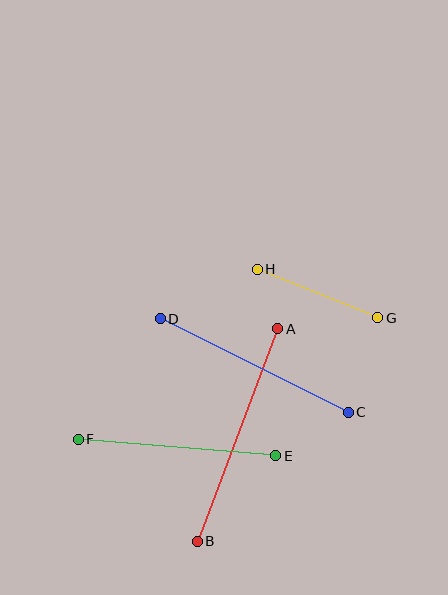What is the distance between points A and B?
The distance is approximately 227 pixels.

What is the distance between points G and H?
The distance is approximately 130 pixels.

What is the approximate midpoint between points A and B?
The midpoint is at approximately (237, 435) pixels.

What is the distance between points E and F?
The distance is approximately 198 pixels.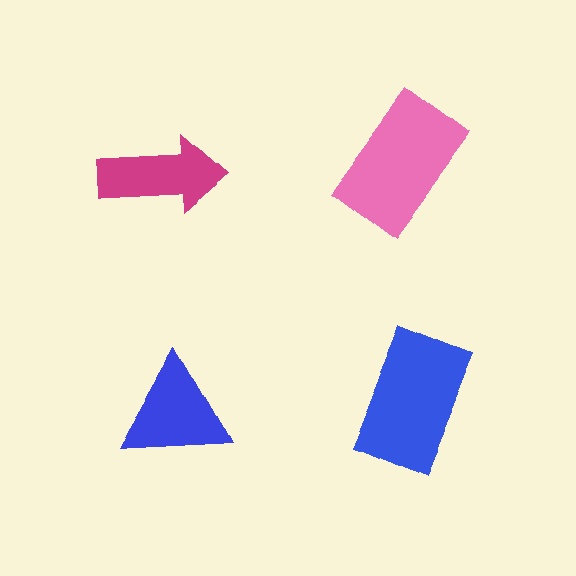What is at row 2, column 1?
A blue triangle.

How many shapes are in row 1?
2 shapes.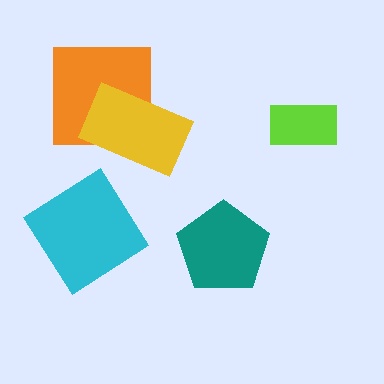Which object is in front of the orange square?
The yellow rectangle is in front of the orange square.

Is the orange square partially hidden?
Yes, it is partially covered by another shape.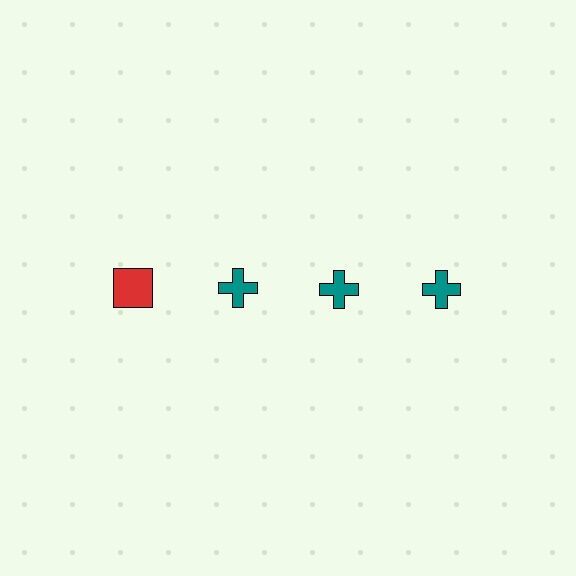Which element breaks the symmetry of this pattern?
The red square in the top row, leftmost column breaks the symmetry. All other shapes are teal crosses.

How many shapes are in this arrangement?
There are 4 shapes arranged in a grid pattern.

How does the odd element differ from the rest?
It differs in both color (red instead of teal) and shape (square instead of cross).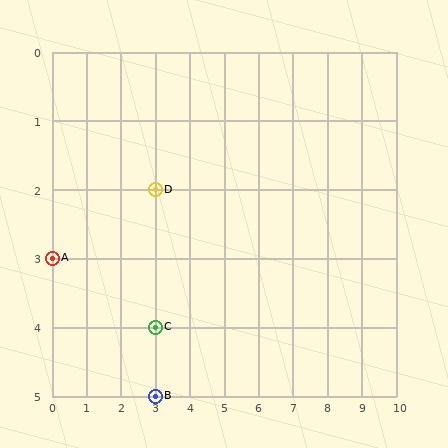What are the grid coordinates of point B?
Point B is at grid coordinates (3, 5).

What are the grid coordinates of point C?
Point C is at grid coordinates (3, 4).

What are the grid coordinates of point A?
Point A is at grid coordinates (0, 3).